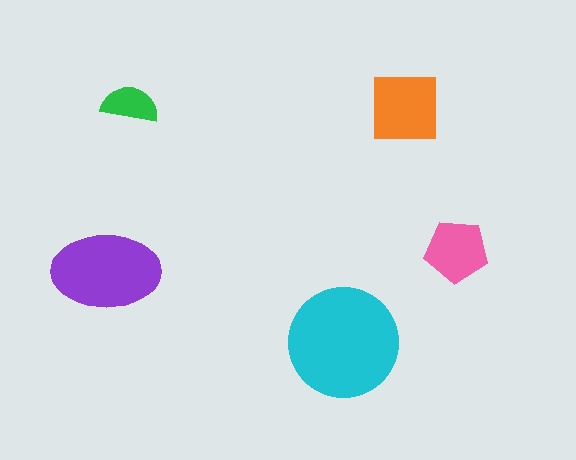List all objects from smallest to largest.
The green semicircle, the pink pentagon, the orange square, the purple ellipse, the cyan circle.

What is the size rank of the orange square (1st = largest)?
3rd.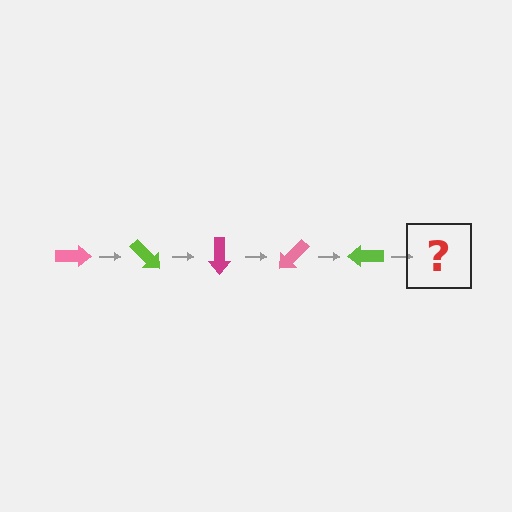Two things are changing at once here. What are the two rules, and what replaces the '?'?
The two rules are that it rotates 45 degrees each step and the color cycles through pink, lime, and magenta. The '?' should be a magenta arrow, rotated 225 degrees from the start.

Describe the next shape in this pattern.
It should be a magenta arrow, rotated 225 degrees from the start.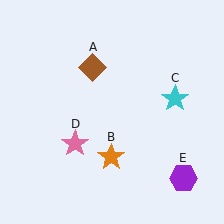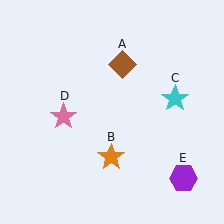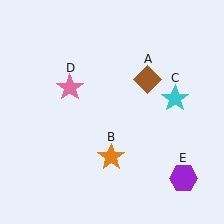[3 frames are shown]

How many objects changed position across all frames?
2 objects changed position: brown diamond (object A), pink star (object D).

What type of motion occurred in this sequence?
The brown diamond (object A), pink star (object D) rotated clockwise around the center of the scene.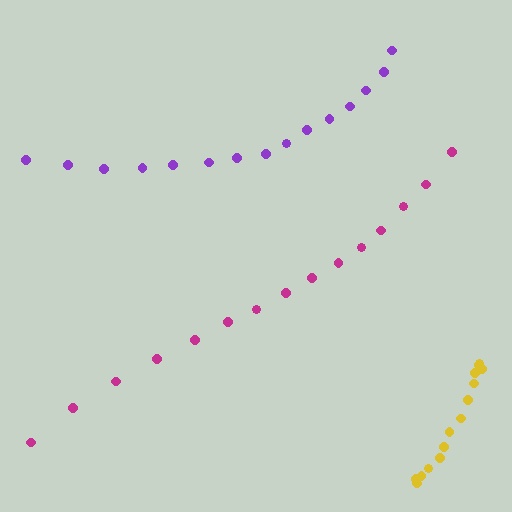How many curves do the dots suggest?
There are 3 distinct paths.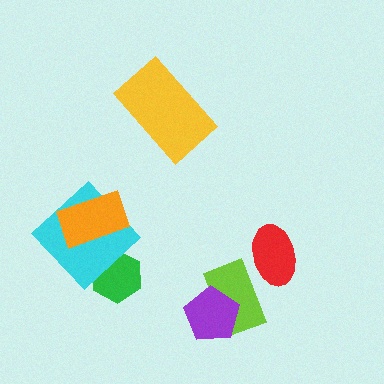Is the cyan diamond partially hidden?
Yes, it is partially covered by another shape.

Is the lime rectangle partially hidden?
Yes, it is partially covered by another shape.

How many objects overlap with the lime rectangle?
2 objects overlap with the lime rectangle.